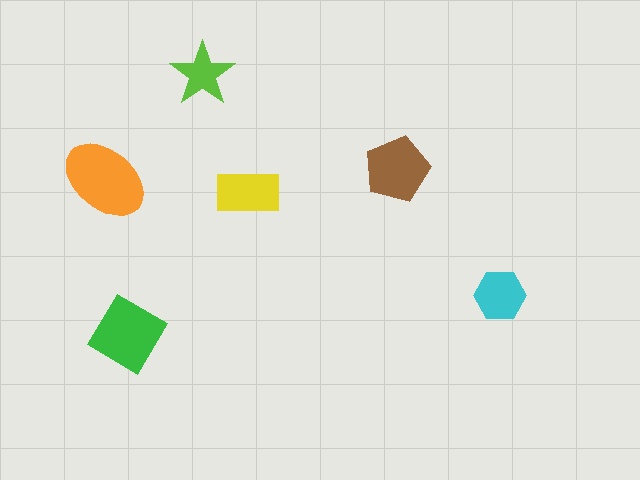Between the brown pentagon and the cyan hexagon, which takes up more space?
The brown pentagon.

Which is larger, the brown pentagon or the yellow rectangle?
The brown pentagon.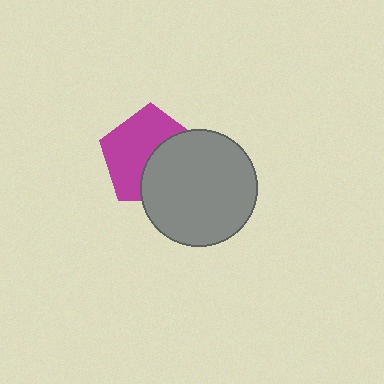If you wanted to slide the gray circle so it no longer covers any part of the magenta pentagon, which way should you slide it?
Slide it toward the lower-right — that is the most direct way to separate the two shapes.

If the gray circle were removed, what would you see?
You would see the complete magenta pentagon.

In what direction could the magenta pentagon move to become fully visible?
The magenta pentagon could move toward the upper-left. That would shift it out from behind the gray circle entirely.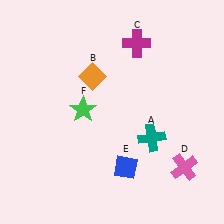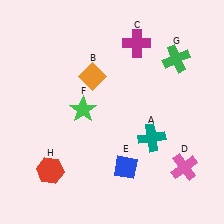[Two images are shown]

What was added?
A green cross (G), a red hexagon (H) were added in Image 2.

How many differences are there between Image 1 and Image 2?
There are 2 differences between the two images.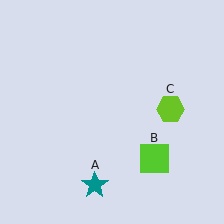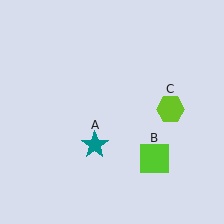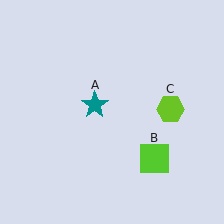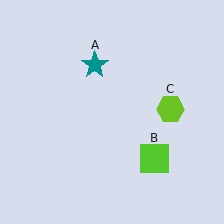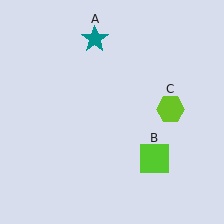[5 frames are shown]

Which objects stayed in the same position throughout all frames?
Lime square (object B) and lime hexagon (object C) remained stationary.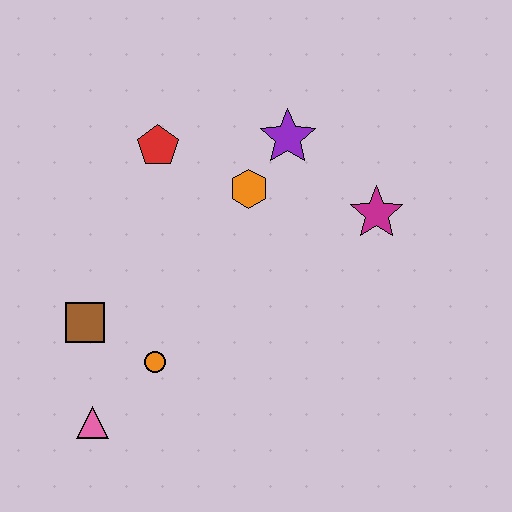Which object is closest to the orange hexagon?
The purple star is closest to the orange hexagon.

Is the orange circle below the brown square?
Yes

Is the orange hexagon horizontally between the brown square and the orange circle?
No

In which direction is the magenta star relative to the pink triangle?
The magenta star is to the right of the pink triangle.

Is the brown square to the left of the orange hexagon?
Yes